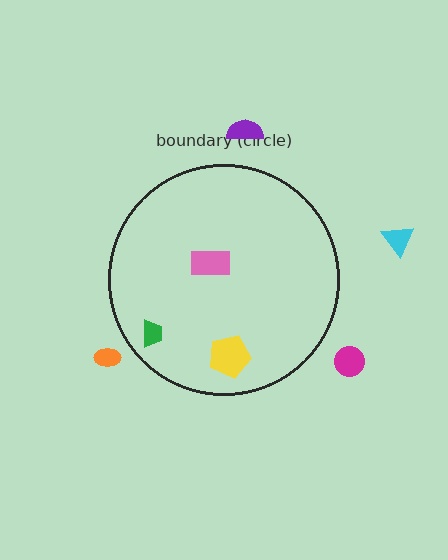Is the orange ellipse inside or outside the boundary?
Outside.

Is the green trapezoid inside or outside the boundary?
Inside.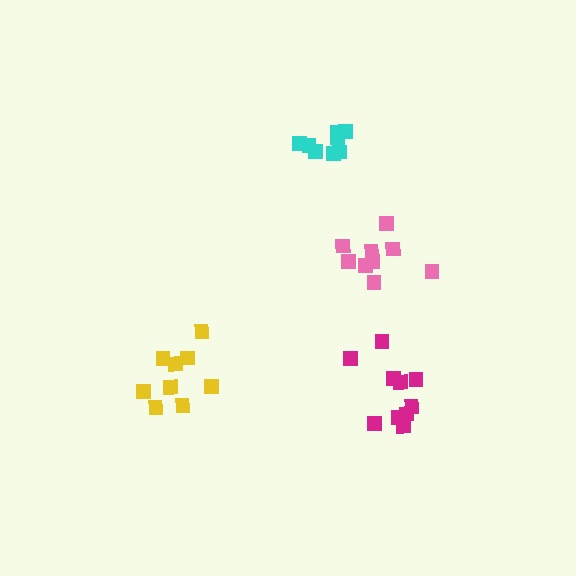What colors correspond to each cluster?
The clusters are colored: pink, cyan, magenta, yellow.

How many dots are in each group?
Group 1: 9 dots, Group 2: 8 dots, Group 3: 10 dots, Group 4: 9 dots (36 total).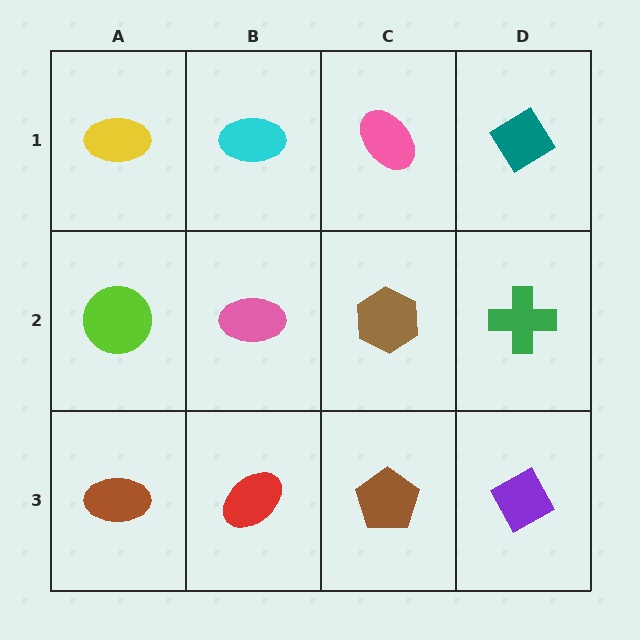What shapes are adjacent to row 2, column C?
A pink ellipse (row 1, column C), a brown pentagon (row 3, column C), a pink ellipse (row 2, column B), a green cross (row 2, column D).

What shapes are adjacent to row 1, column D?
A green cross (row 2, column D), a pink ellipse (row 1, column C).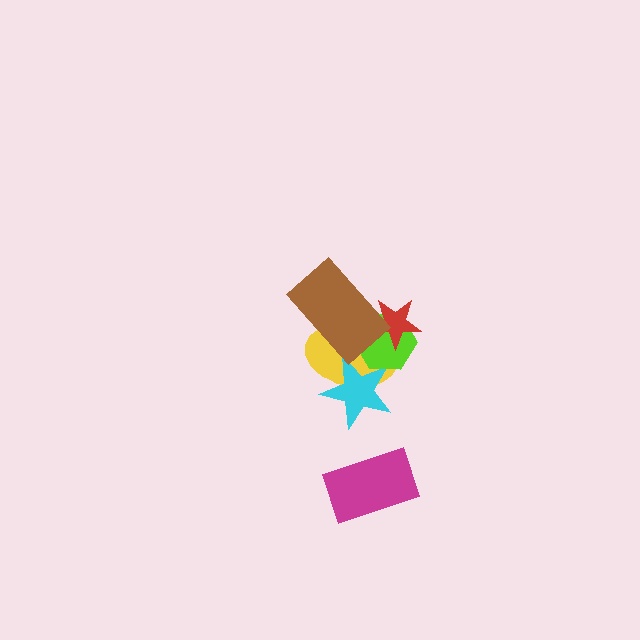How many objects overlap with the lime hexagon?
4 objects overlap with the lime hexagon.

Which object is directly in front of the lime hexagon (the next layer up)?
The red star is directly in front of the lime hexagon.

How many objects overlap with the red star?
3 objects overlap with the red star.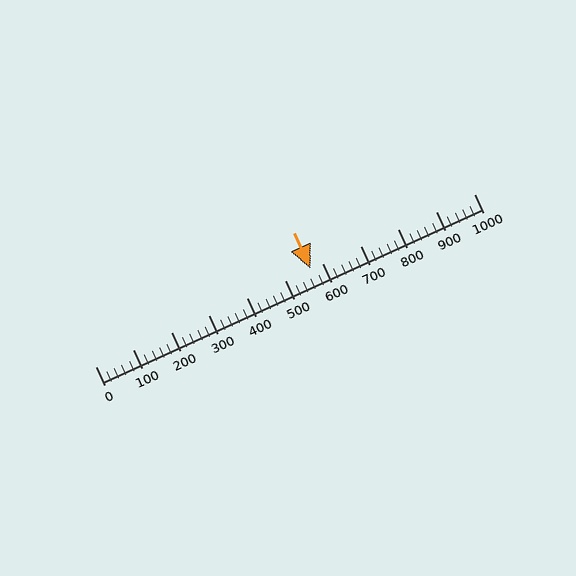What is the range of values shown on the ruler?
The ruler shows values from 0 to 1000.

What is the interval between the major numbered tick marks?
The major tick marks are spaced 100 units apart.